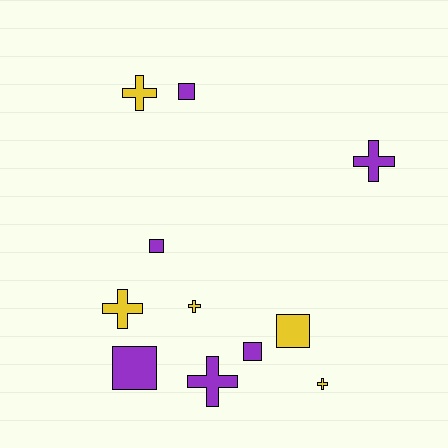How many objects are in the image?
There are 11 objects.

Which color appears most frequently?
Purple, with 6 objects.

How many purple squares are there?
There are 4 purple squares.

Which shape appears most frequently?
Cross, with 6 objects.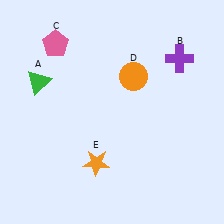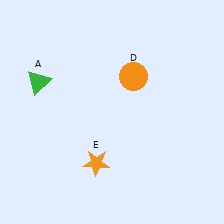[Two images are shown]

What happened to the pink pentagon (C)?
The pink pentagon (C) was removed in Image 2. It was in the top-left area of Image 1.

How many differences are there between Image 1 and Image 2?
There are 2 differences between the two images.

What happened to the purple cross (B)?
The purple cross (B) was removed in Image 2. It was in the top-right area of Image 1.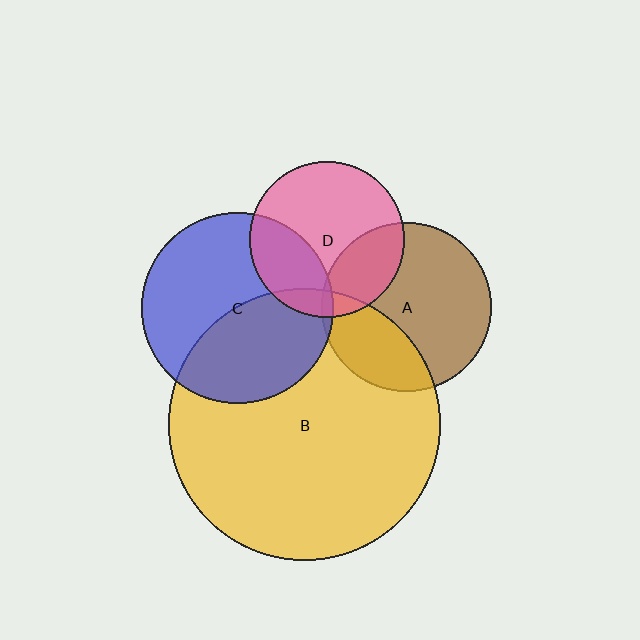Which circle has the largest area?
Circle B (yellow).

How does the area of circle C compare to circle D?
Approximately 1.5 times.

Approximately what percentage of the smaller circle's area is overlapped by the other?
Approximately 25%.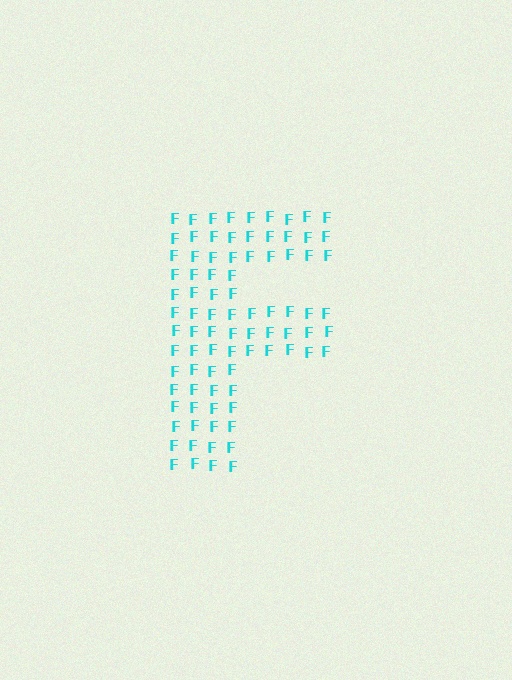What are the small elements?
The small elements are letter F's.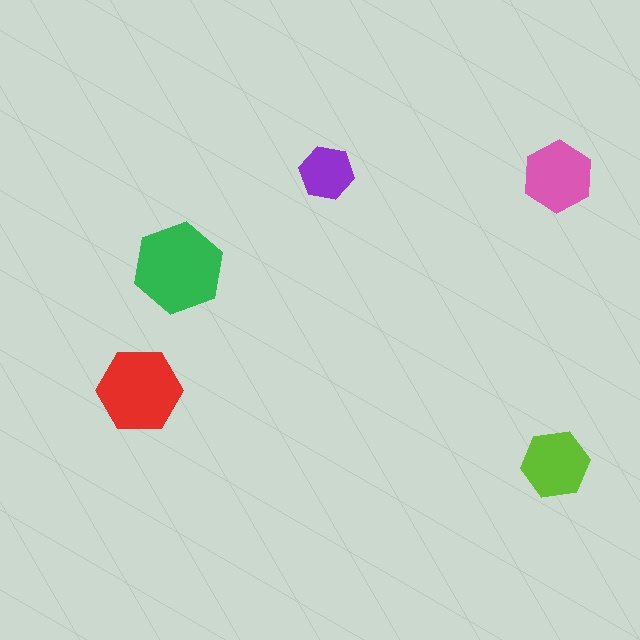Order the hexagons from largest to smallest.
the green one, the red one, the pink one, the lime one, the purple one.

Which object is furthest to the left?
The red hexagon is leftmost.